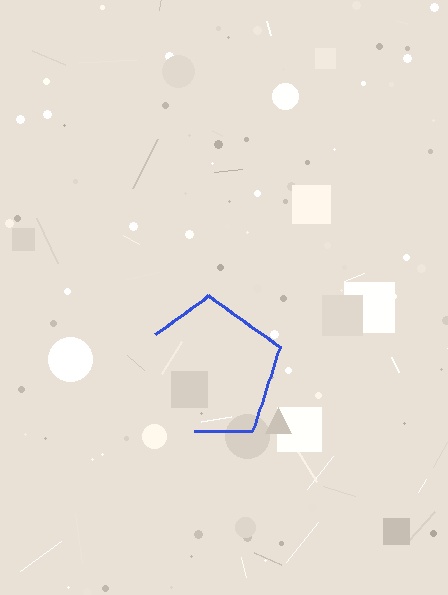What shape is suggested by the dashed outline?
The dashed outline suggests a pentagon.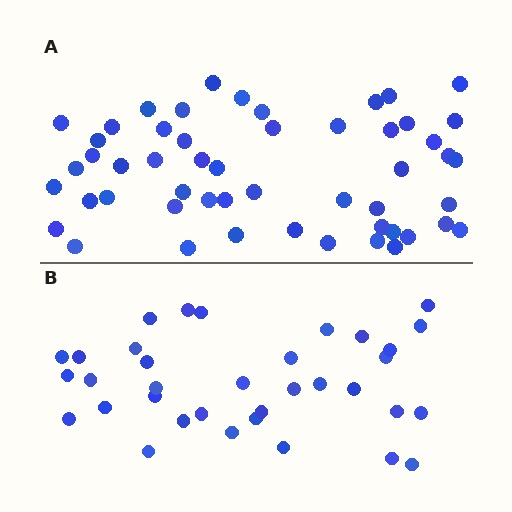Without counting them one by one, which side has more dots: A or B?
Region A (the top region) has more dots.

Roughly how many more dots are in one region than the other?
Region A has approximately 15 more dots than region B.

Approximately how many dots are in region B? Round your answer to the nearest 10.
About 40 dots. (The exact count is 35, which rounds to 40.)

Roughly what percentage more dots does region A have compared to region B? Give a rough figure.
About 50% more.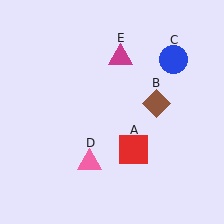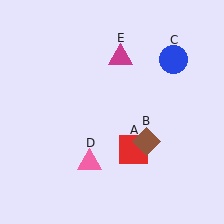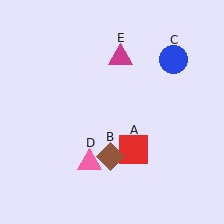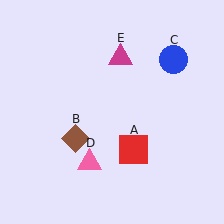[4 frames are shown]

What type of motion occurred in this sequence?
The brown diamond (object B) rotated clockwise around the center of the scene.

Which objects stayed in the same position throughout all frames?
Red square (object A) and blue circle (object C) and pink triangle (object D) and magenta triangle (object E) remained stationary.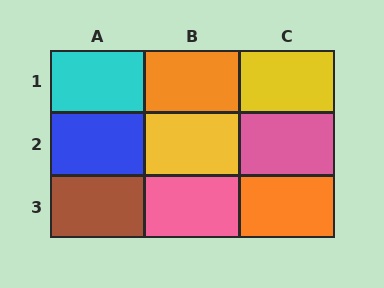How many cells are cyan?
1 cell is cyan.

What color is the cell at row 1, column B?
Orange.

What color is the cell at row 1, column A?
Cyan.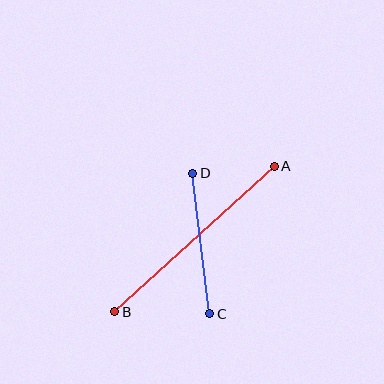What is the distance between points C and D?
The distance is approximately 142 pixels.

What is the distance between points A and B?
The distance is approximately 216 pixels.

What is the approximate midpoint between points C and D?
The midpoint is at approximately (201, 243) pixels.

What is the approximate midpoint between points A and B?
The midpoint is at approximately (194, 239) pixels.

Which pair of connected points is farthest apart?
Points A and B are farthest apart.